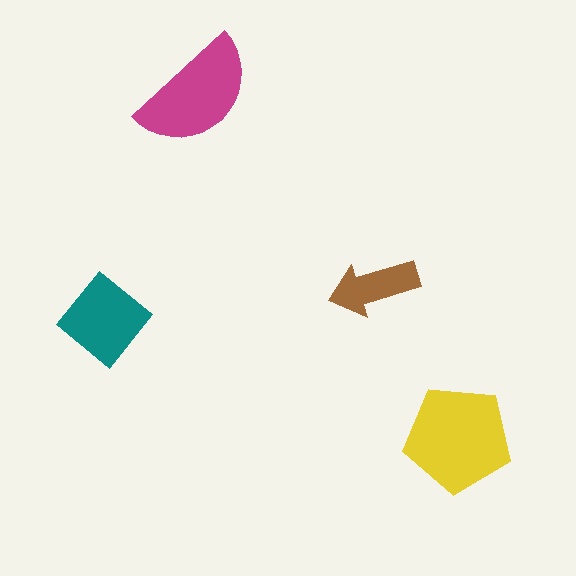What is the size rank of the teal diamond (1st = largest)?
3rd.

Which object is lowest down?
The yellow pentagon is bottommost.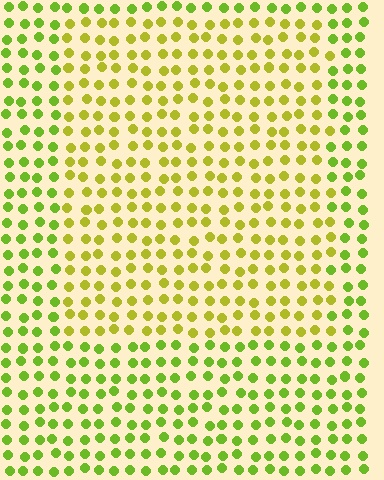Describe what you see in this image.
The image is filled with small lime elements in a uniform arrangement. A rectangle-shaped region is visible where the elements are tinted to a slightly different hue, forming a subtle color boundary.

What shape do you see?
I see a rectangle.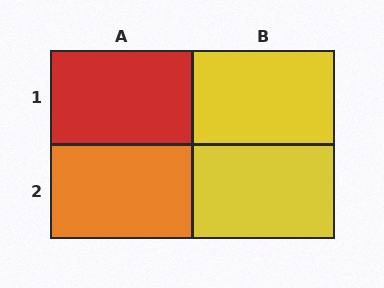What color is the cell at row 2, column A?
Orange.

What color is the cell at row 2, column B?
Yellow.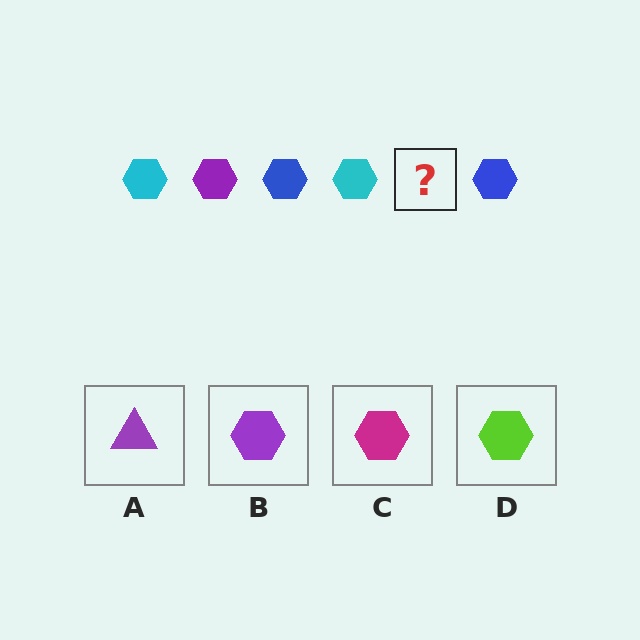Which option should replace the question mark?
Option B.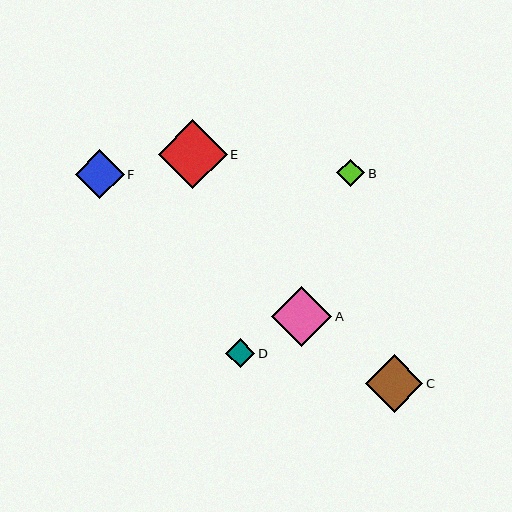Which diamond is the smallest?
Diamond B is the smallest with a size of approximately 28 pixels.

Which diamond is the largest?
Diamond E is the largest with a size of approximately 69 pixels.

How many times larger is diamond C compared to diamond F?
Diamond C is approximately 1.2 times the size of diamond F.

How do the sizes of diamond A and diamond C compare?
Diamond A and diamond C are approximately the same size.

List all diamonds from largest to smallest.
From largest to smallest: E, A, C, F, D, B.